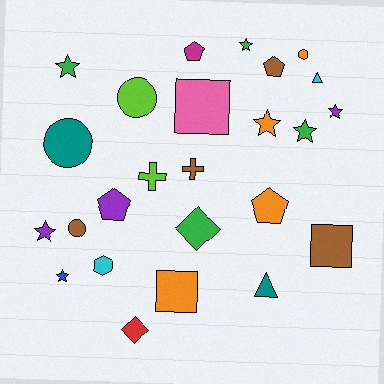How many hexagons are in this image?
There are 2 hexagons.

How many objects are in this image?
There are 25 objects.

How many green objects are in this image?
There are 4 green objects.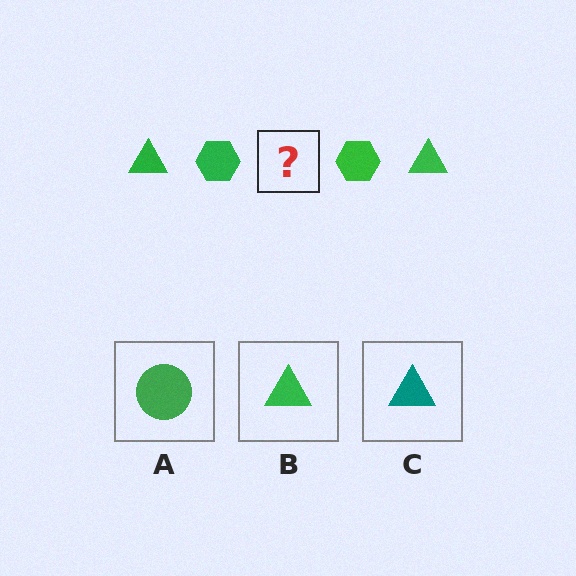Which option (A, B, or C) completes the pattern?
B.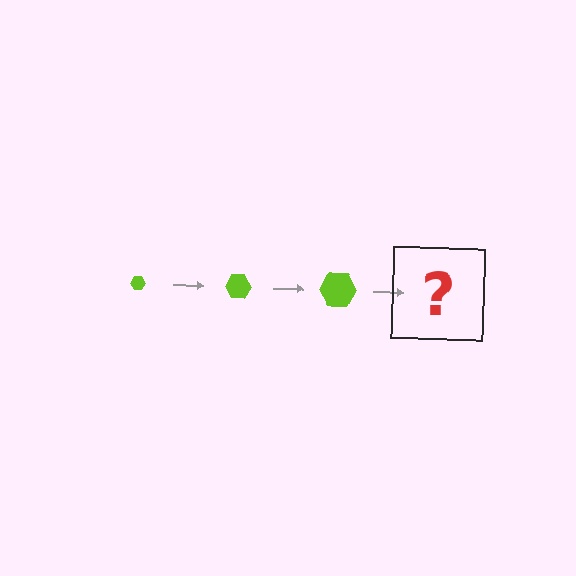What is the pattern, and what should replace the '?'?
The pattern is that the hexagon gets progressively larger each step. The '?' should be a lime hexagon, larger than the previous one.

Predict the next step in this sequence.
The next step is a lime hexagon, larger than the previous one.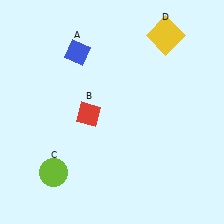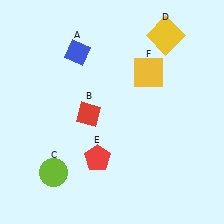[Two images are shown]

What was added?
A red pentagon (E), a yellow square (F) were added in Image 2.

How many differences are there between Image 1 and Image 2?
There are 2 differences between the two images.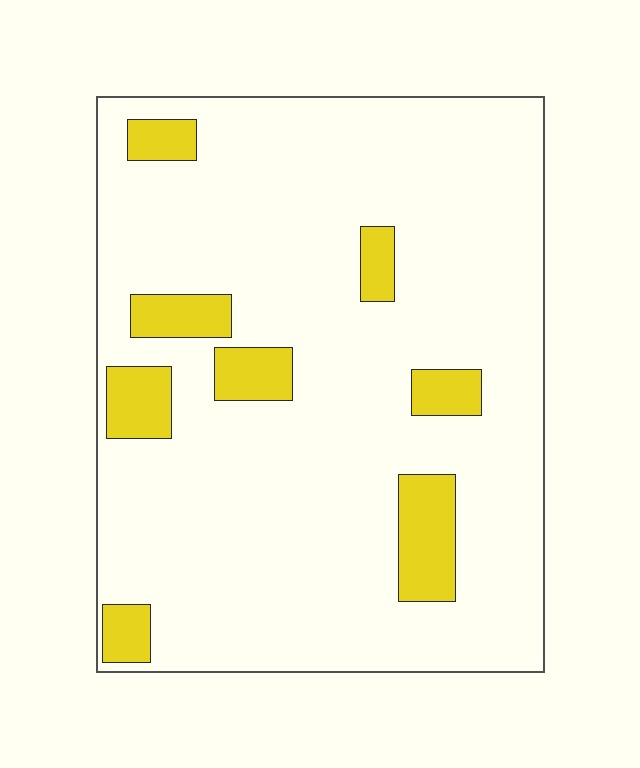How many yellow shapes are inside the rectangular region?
8.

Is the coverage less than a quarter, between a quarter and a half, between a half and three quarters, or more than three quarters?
Less than a quarter.